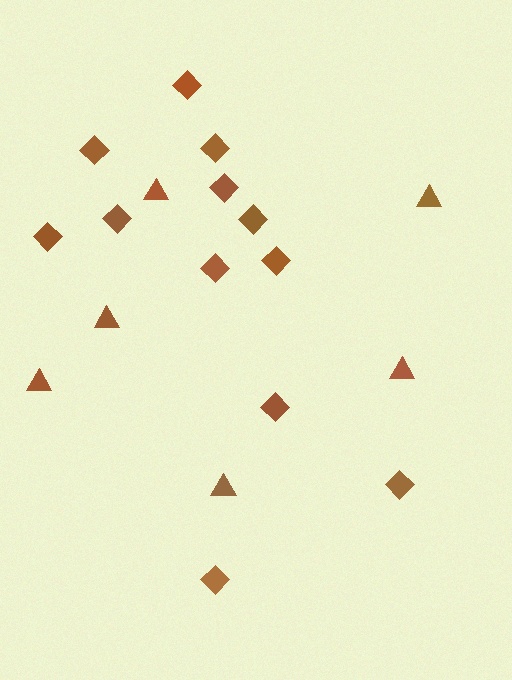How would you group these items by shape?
There are 2 groups: one group of diamonds (12) and one group of triangles (6).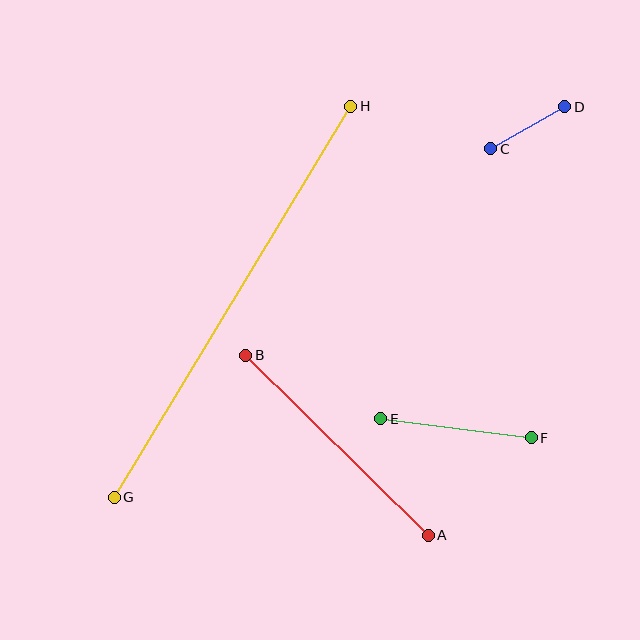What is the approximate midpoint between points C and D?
The midpoint is at approximately (528, 128) pixels.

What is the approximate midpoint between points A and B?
The midpoint is at approximately (337, 445) pixels.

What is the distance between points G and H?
The distance is approximately 457 pixels.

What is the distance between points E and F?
The distance is approximately 151 pixels.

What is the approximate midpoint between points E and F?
The midpoint is at approximately (456, 428) pixels.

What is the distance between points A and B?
The distance is approximately 256 pixels.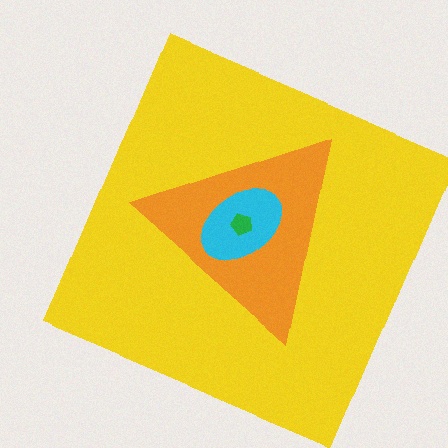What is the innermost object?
The green pentagon.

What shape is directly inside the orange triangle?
The cyan ellipse.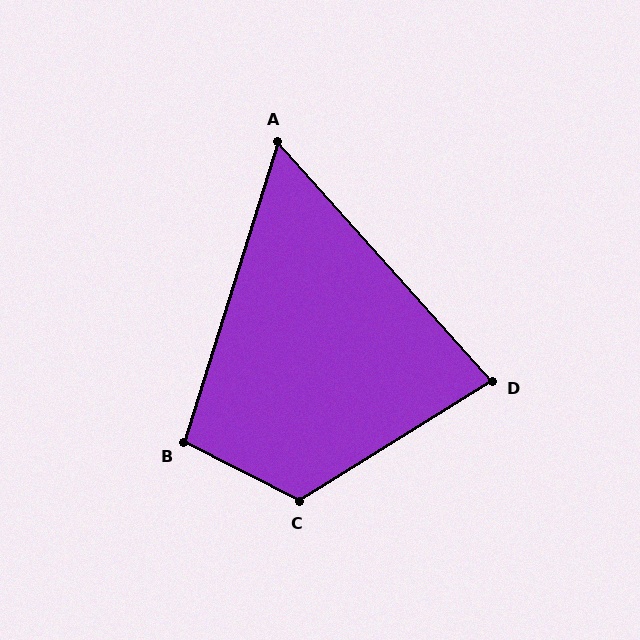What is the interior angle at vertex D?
Approximately 80 degrees (acute).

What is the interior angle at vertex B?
Approximately 100 degrees (obtuse).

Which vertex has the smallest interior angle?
A, at approximately 59 degrees.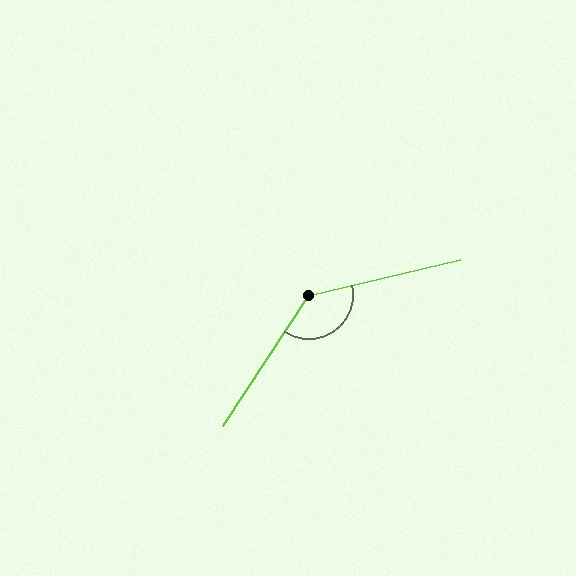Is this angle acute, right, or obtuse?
It is obtuse.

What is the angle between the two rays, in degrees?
Approximately 136 degrees.